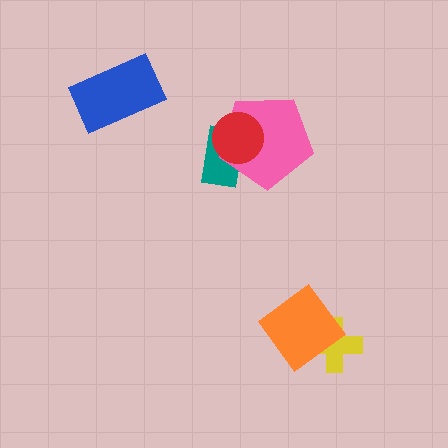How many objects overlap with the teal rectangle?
2 objects overlap with the teal rectangle.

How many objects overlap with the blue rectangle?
0 objects overlap with the blue rectangle.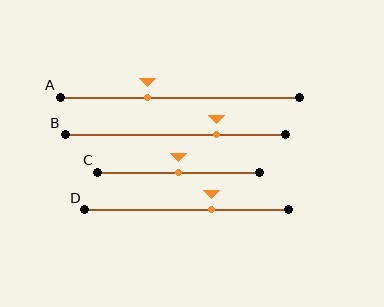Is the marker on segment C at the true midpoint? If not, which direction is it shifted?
Yes, the marker on segment C is at the true midpoint.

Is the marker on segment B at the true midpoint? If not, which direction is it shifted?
No, the marker on segment B is shifted to the right by about 18% of the segment length.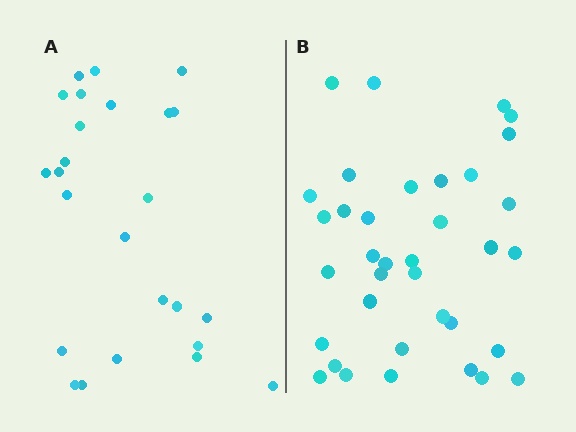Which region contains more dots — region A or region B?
Region B (the right region) has more dots.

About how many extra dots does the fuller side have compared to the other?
Region B has roughly 12 or so more dots than region A.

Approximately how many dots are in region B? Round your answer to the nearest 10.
About 40 dots. (The exact count is 36, which rounds to 40.)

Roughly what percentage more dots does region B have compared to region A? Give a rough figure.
About 45% more.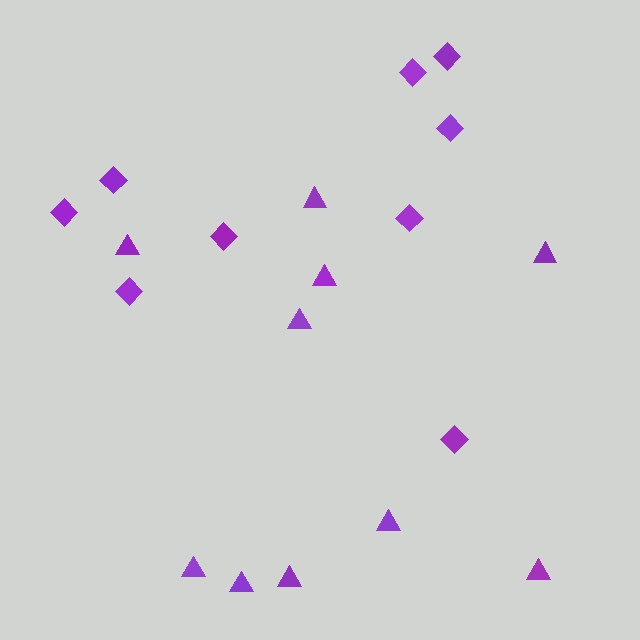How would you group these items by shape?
There are 2 groups: one group of triangles (10) and one group of diamonds (9).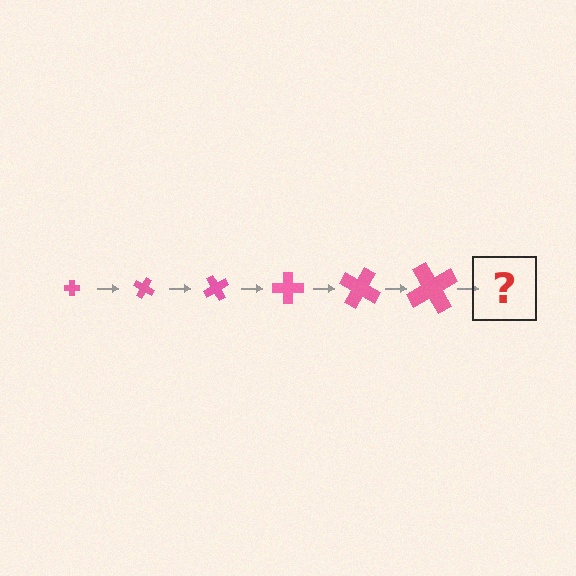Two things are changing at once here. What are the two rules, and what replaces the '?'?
The two rules are that the cross grows larger each step and it rotates 30 degrees each step. The '?' should be a cross, larger than the previous one and rotated 180 degrees from the start.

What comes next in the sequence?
The next element should be a cross, larger than the previous one and rotated 180 degrees from the start.